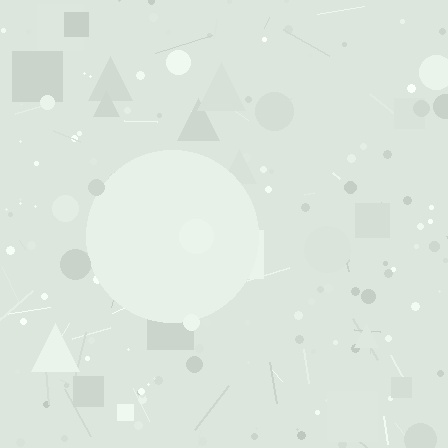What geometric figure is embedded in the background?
A circle is embedded in the background.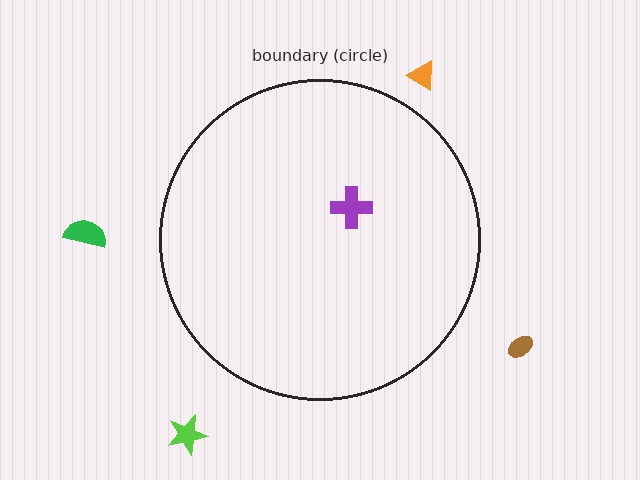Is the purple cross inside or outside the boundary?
Inside.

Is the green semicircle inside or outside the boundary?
Outside.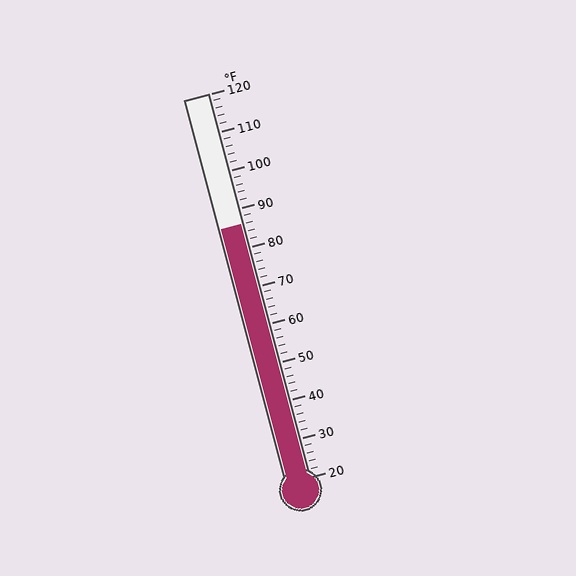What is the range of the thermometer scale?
The thermometer scale ranges from 20°F to 120°F.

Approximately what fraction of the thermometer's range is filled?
The thermometer is filled to approximately 65% of its range.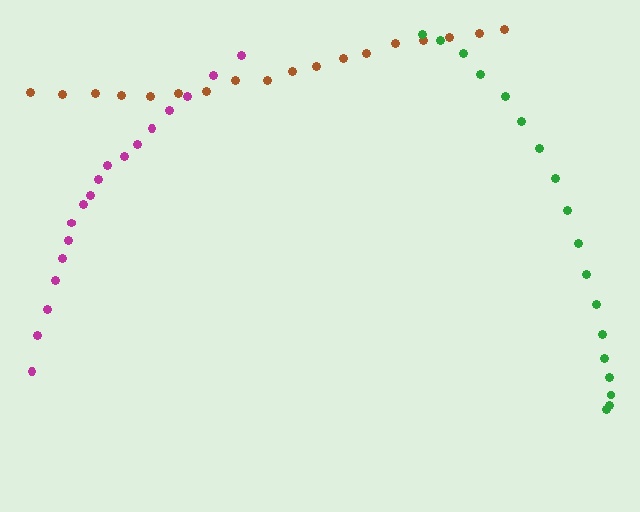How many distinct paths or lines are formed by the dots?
There are 3 distinct paths.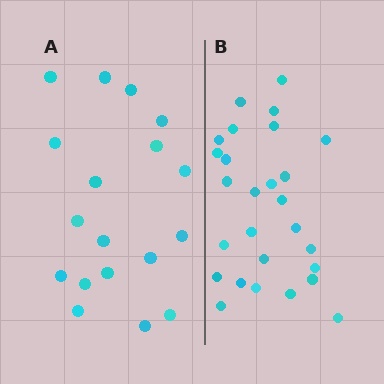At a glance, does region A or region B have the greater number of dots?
Region B (the right region) has more dots.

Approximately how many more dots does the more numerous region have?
Region B has roughly 8 or so more dots than region A.